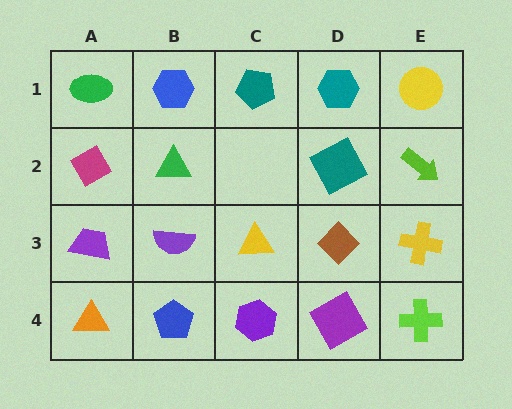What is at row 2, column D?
A teal square.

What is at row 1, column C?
A teal pentagon.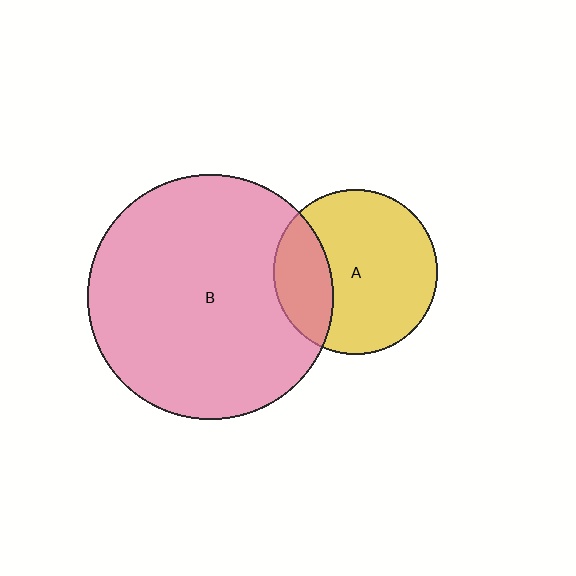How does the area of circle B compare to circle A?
Approximately 2.2 times.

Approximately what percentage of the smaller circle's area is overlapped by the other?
Approximately 25%.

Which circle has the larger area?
Circle B (pink).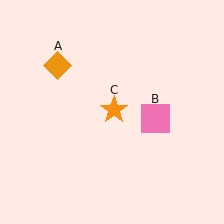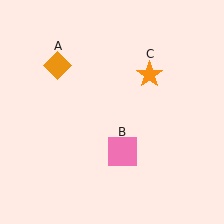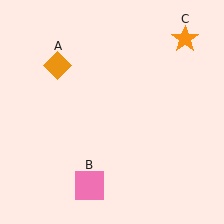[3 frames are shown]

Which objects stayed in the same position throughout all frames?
Orange diamond (object A) remained stationary.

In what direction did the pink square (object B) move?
The pink square (object B) moved down and to the left.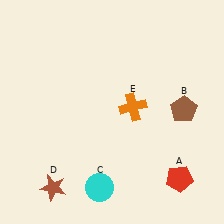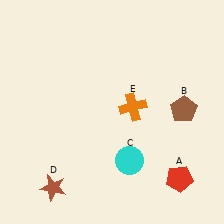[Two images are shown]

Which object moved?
The cyan circle (C) moved right.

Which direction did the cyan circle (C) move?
The cyan circle (C) moved right.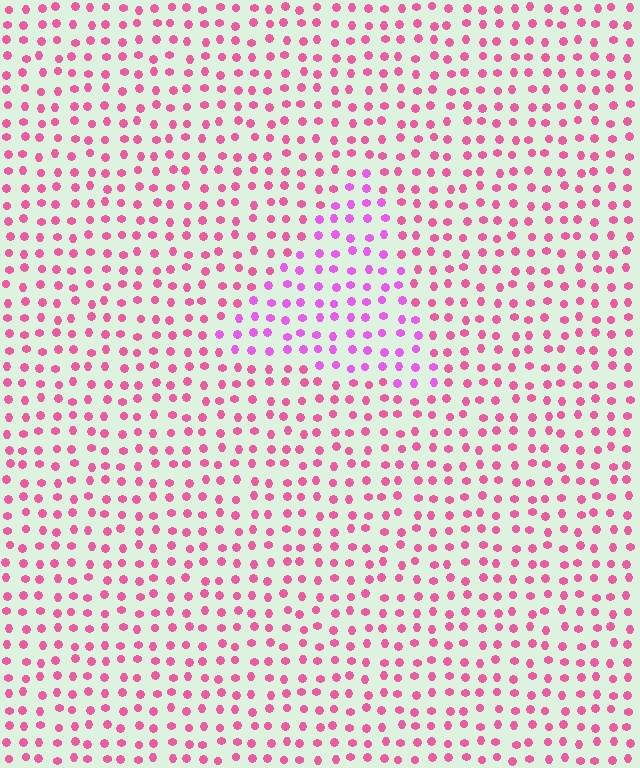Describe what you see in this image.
The image is filled with small pink elements in a uniform arrangement. A triangle-shaped region is visible where the elements are tinted to a slightly different hue, forming a subtle color boundary.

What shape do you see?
I see a triangle.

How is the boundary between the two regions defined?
The boundary is defined purely by a slight shift in hue (about 33 degrees). Spacing, size, and orientation are identical on both sides.